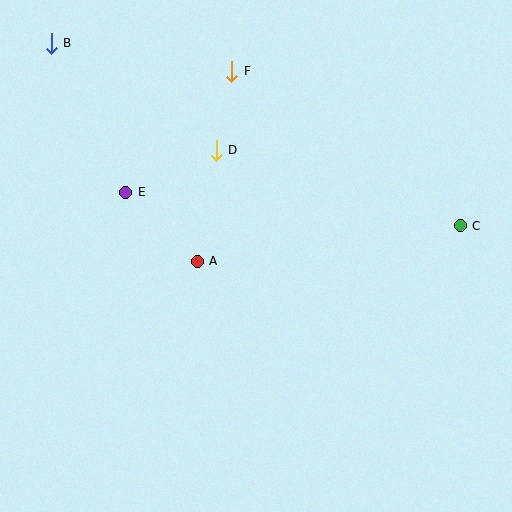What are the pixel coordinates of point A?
Point A is at (197, 261).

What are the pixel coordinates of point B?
Point B is at (51, 43).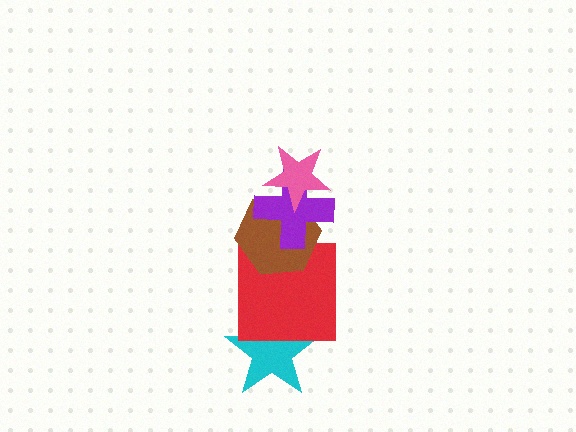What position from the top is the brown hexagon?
The brown hexagon is 3rd from the top.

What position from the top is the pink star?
The pink star is 1st from the top.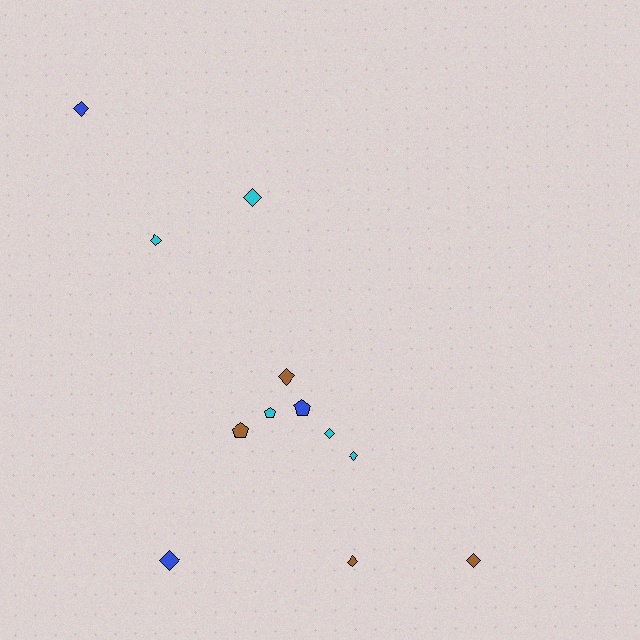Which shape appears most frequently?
Diamond, with 9 objects.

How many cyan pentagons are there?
There is 1 cyan pentagon.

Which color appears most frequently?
Cyan, with 5 objects.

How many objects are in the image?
There are 12 objects.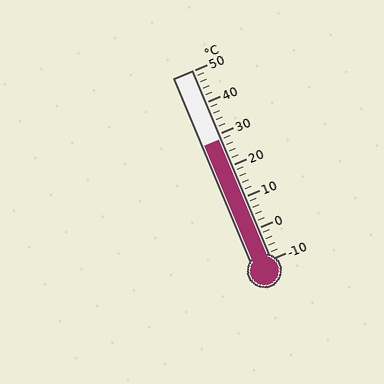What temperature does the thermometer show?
The thermometer shows approximately 28°C.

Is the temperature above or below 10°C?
The temperature is above 10°C.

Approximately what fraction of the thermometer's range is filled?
The thermometer is filled to approximately 65% of its range.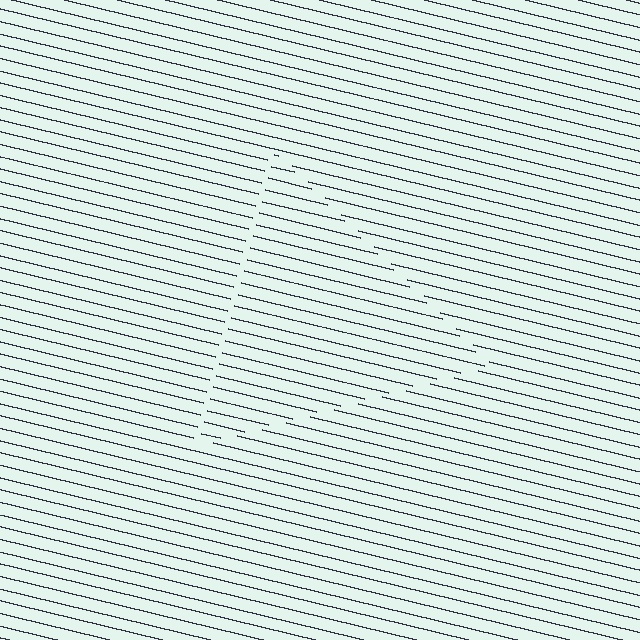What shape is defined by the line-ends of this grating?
An illusory triangle. The interior of the shape contains the same grating, shifted by half a period — the contour is defined by the phase discontinuity where line-ends from the inner and outer gratings abut.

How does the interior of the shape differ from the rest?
The interior of the shape contains the same grating, shifted by half a period — the contour is defined by the phase discontinuity where line-ends from the inner and outer gratings abut.